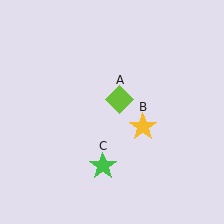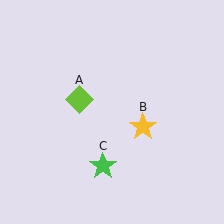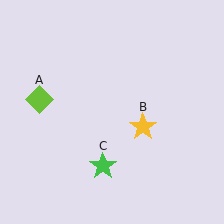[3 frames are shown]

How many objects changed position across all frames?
1 object changed position: lime diamond (object A).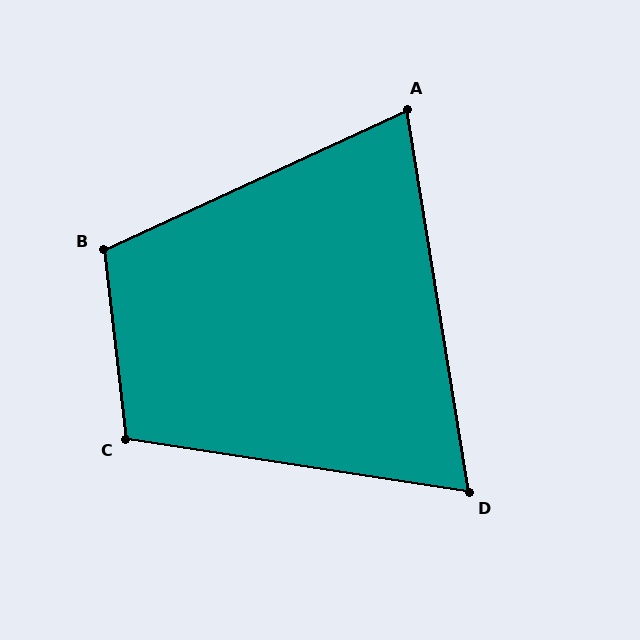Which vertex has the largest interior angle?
B, at approximately 108 degrees.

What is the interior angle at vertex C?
Approximately 105 degrees (obtuse).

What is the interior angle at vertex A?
Approximately 75 degrees (acute).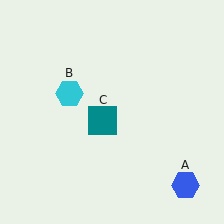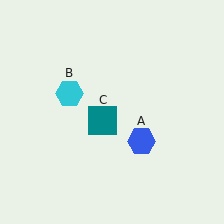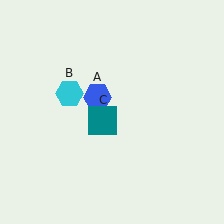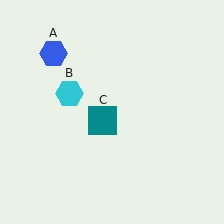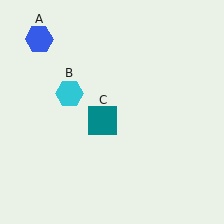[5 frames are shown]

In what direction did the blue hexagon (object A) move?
The blue hexagon (object A) moved up and to the left.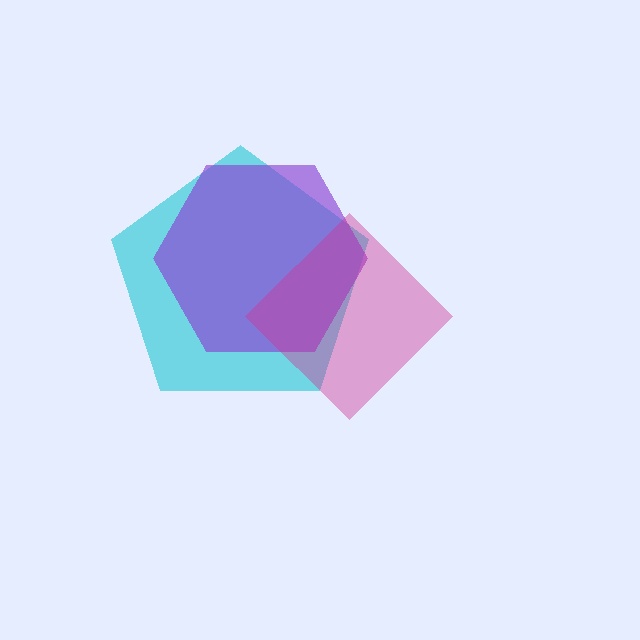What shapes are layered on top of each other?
The layered shapes are: a cyan pentagon, a purple hexagon, a magenta diamond.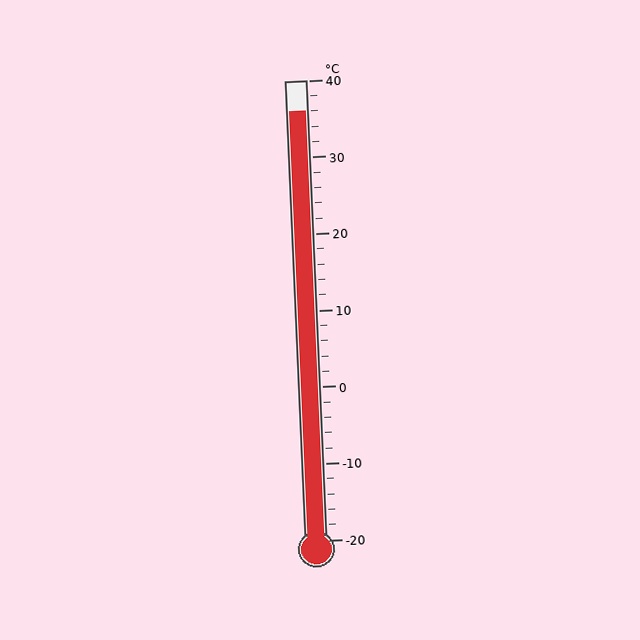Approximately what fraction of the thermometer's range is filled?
The thermometer is filled to approximately 95% of its range.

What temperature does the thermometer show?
The thermometer shows approximately 36°C.